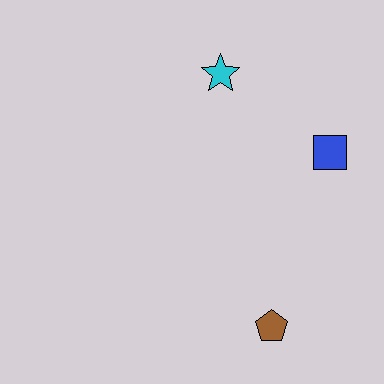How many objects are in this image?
There are 3 objects.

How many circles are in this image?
There are no circles.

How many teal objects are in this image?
There are no teal objects.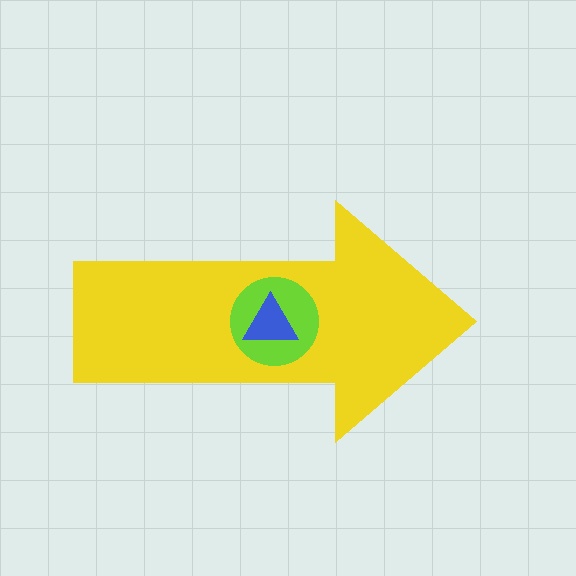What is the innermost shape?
The blue triangle.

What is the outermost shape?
The yellow arrow.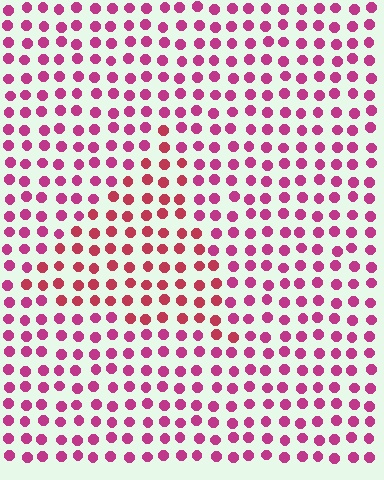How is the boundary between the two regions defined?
The boundary is defined purely by a slight shift in hue (about 25 degrees). Spacing, size, and orientation are identical on both sides.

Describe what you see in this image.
The image is filled with small magenta elements in a uniform arrangement. A triangle-shaped region is visible where the elements are tinted to a slightly different hue, forming a subtle color boundary.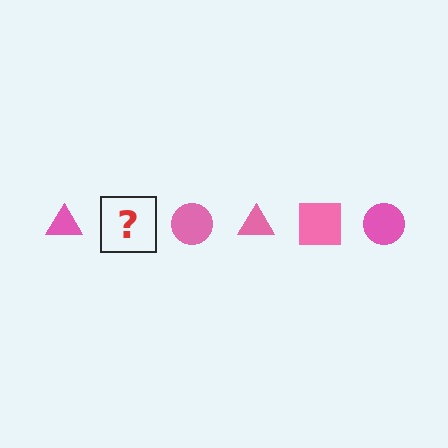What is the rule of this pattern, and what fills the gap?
The rule is that the pattern cycles through triangle, square, circle shapes in pink. The gap should be filled with a pink square.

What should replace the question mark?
The question mark should be replaced with a pink square.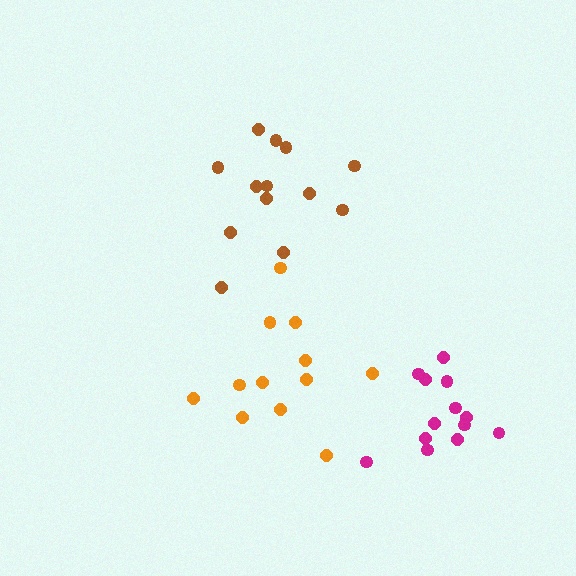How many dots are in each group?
Group 1: 12 dots, Group 2: 13 dots, Group 3: 13 dots (38 total).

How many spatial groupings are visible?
There are 3 spatial groupings.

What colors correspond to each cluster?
The clusters are colored: orange, brown, magenta.